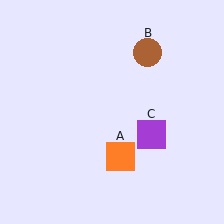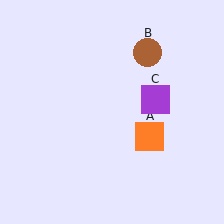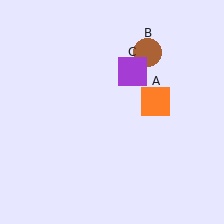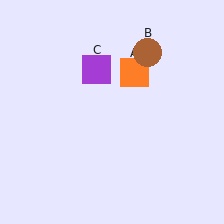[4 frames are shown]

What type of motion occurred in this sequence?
The orange square (object A), purple square (object C) rotated counterclockwise around the center of the scene.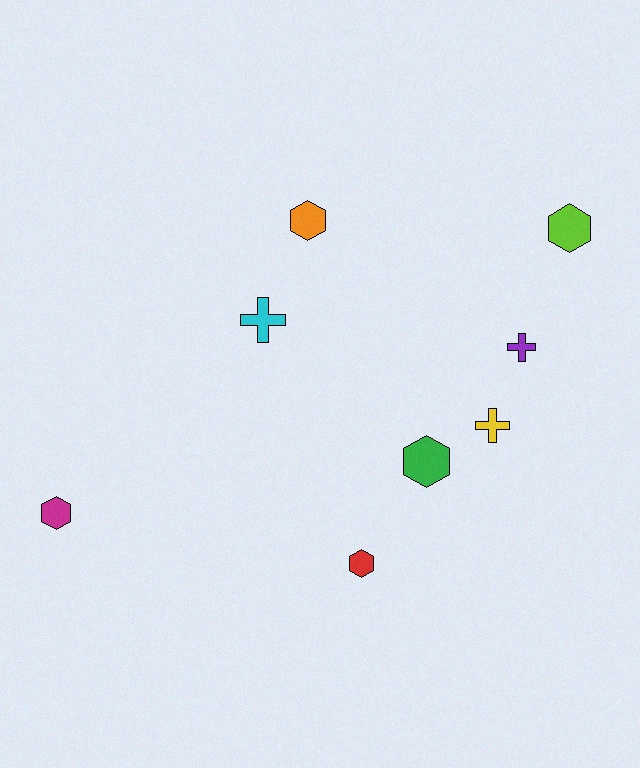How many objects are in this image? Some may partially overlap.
There are 8 objects.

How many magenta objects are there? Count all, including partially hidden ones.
There is 1 magenta object.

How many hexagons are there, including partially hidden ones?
There are 5 hexagons.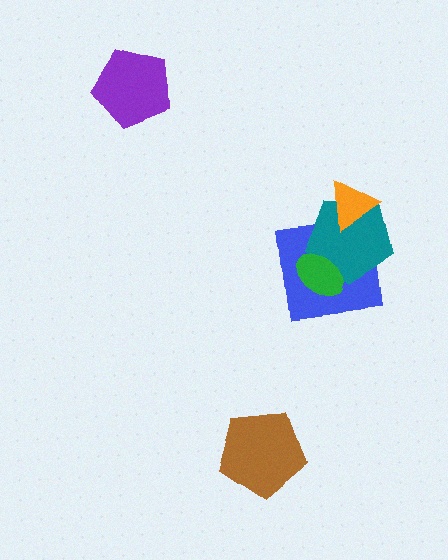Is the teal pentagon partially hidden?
Yes, it is partially covered by another shape.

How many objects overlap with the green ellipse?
2 objects overlap with the green ellipse.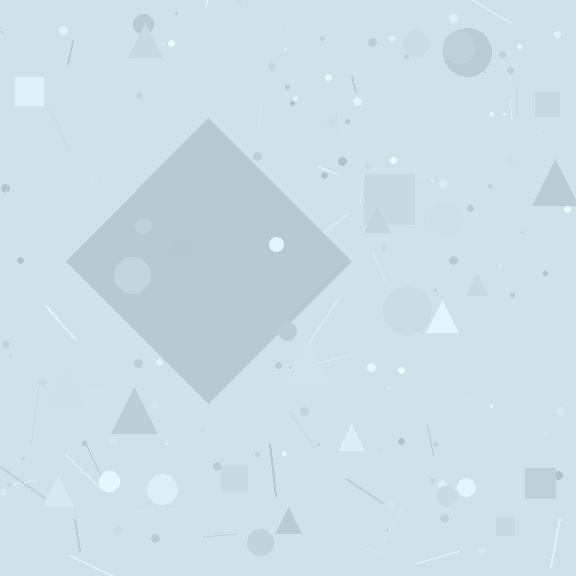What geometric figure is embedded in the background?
A diamond is embedded in the background.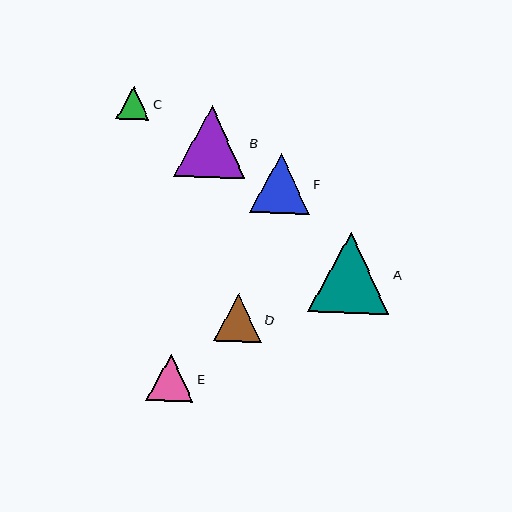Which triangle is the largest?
Triangle A is the largest with a size of approximately 81 pixels.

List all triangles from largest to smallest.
From largest to smallest: A, B, F, D, E, C.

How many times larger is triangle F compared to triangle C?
Triangle F is approximately 1.8 times the size of triangle C.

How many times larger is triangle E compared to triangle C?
Triangle E is approximately 1.4 times the size of triangle C.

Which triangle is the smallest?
Triangle C is the smallest with a size of approximately 33 pixels.